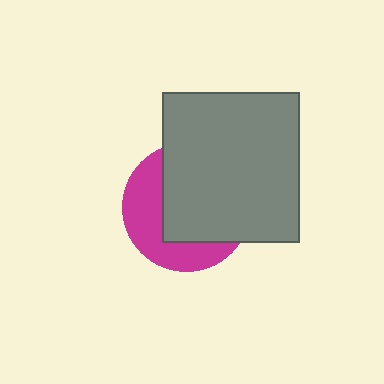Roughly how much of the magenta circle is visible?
A small part of it is visible (roughly 39%).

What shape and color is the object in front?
The object in front is a gray rectangle.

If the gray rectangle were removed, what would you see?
You would see the complete magenta circle.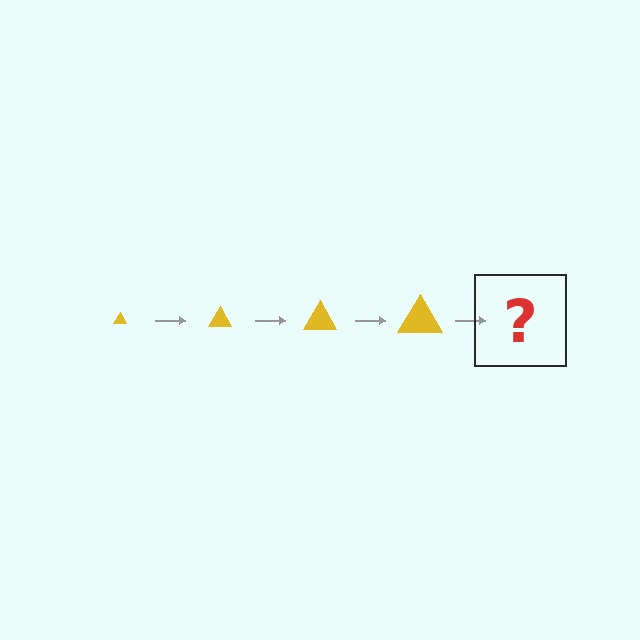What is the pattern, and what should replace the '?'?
The pattern is that the triangle gets progressively larger each step. The '?' should be a yellow triangle, larger than the previous one.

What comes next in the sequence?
The next element should be a yellow triangle, larger than the previous one.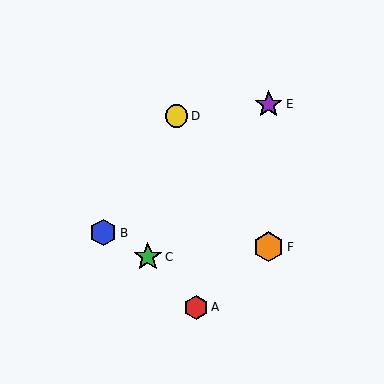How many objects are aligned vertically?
2 objects (E, F) are aligned vertically.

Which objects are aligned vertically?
Objects E, F are aligned vertically.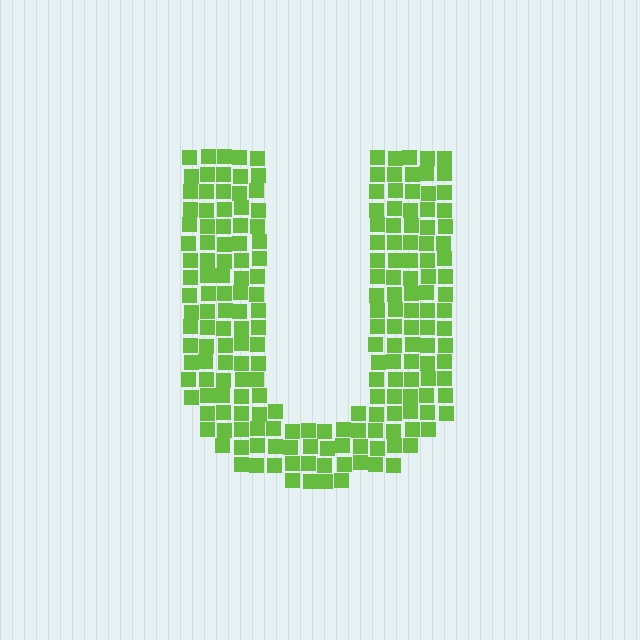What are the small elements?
The small elements are squares.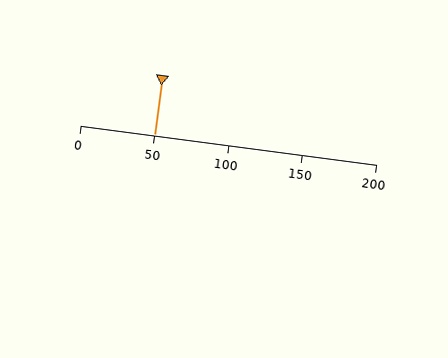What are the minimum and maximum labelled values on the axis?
The axis runs from 0 to 200.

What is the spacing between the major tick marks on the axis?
The major ticks are spaced 50 apart.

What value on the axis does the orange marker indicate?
The marker indicates approximately 50.